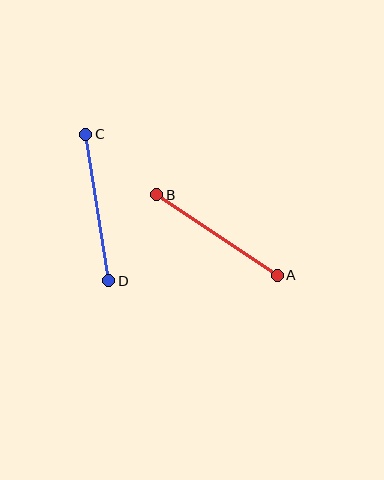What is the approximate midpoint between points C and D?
The midpoint is at approximately (97, 207) pixels.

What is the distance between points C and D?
The distance is approximately 148 pixels.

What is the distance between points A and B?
The distance is approximately 145 pixels.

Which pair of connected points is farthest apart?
Points C and D are farthest apart.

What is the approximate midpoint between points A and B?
The midpoint is at approximately (217, 235) pixels.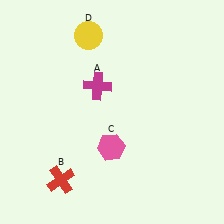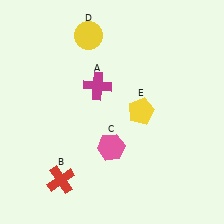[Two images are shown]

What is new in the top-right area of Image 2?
A yellow pentagon (E) was added in the top-right area of Image 2.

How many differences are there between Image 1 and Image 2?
There is 1 difference between the two images.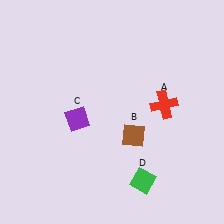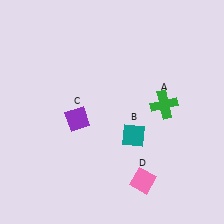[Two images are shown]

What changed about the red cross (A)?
In Image 1, A is red. In Image 2, it changed to green.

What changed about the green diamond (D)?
In Image 1, D is green. In Image 2, it changed to pink.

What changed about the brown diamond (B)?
In Image 1, B is brown. In Image 2, it changed to teal.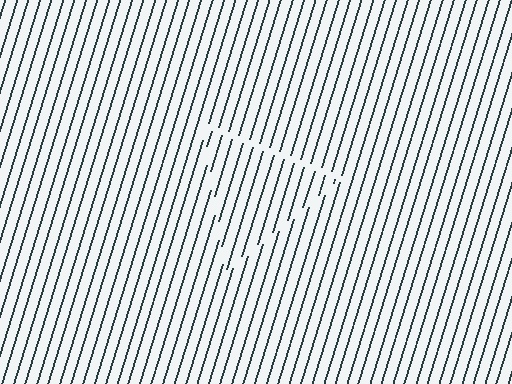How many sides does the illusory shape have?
3 sides — the line-ends trace a triangle.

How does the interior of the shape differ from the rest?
The interior of the shape contains the same grating, shifted by half a period — the contour is defined by the phase discontinuity where line-ends from the inner and outer gratings abut.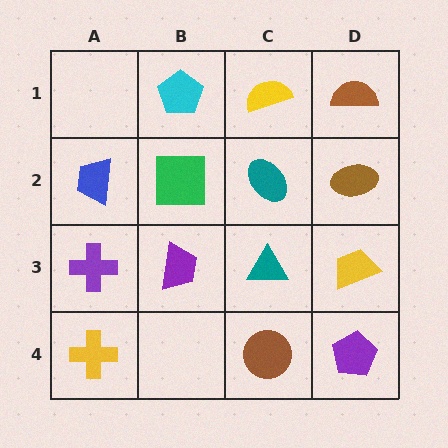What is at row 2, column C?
A teal ellipse.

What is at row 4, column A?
A yellow cross.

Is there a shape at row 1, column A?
No, that cell is empty.